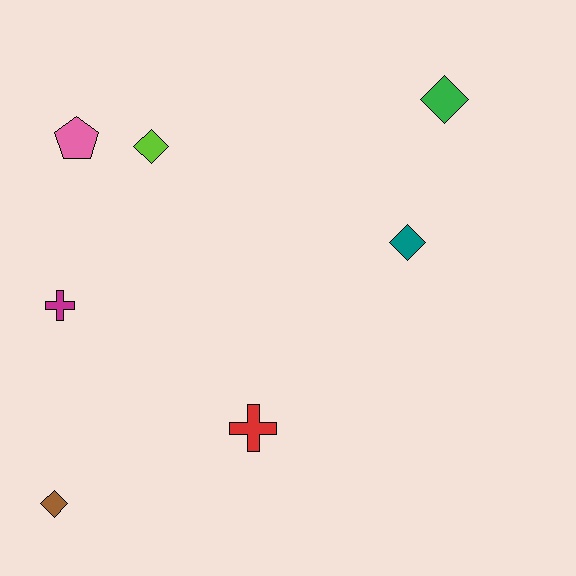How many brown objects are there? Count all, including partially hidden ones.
There is 1 brown object.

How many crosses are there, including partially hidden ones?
There are 2 crosses.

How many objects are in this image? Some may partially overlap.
There are 7 objects.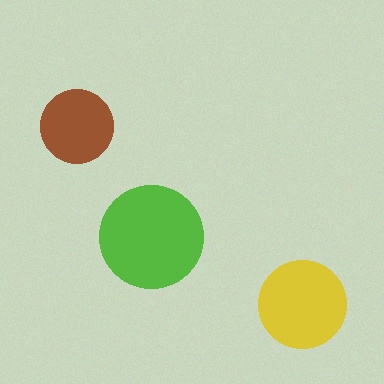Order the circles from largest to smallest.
the lime one, the yellow one, the brown one.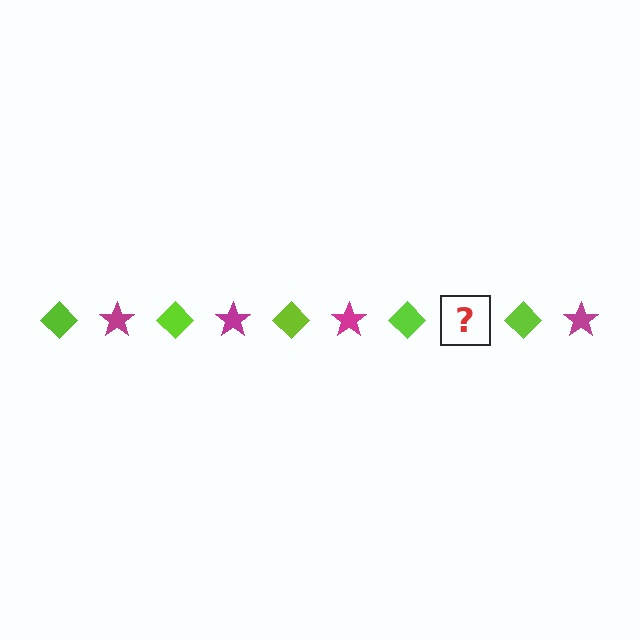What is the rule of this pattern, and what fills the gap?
The rule is that the pattern alternates between lime diamond and magenta star. The gap should be filled with a magenta star.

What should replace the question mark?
The question mark should be replaced with a magenta star.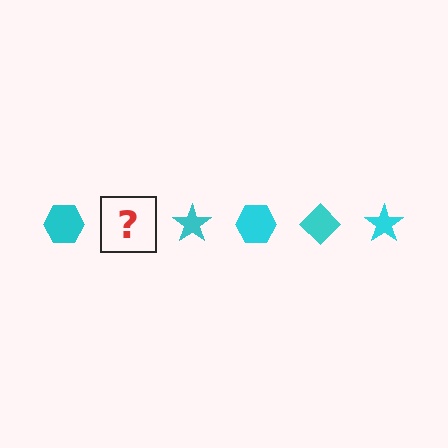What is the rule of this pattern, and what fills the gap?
The rule is that the pattern cycles through hexagon, diamond, star shapes in cyan. The gap should be filled with a cyan diamond.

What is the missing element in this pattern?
The missing element is a cyan diamond.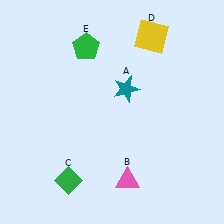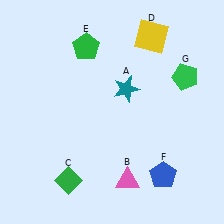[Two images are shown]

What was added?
A blue pentagon (F), a green pentagon (G) were added in Image 2.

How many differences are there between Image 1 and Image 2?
There are 2 differences between the two images.